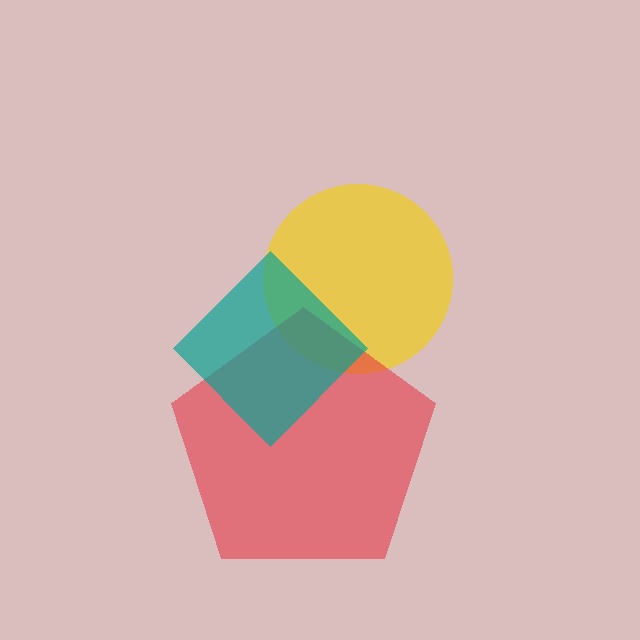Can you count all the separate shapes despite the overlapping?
Yes, there are 3 separate shapes.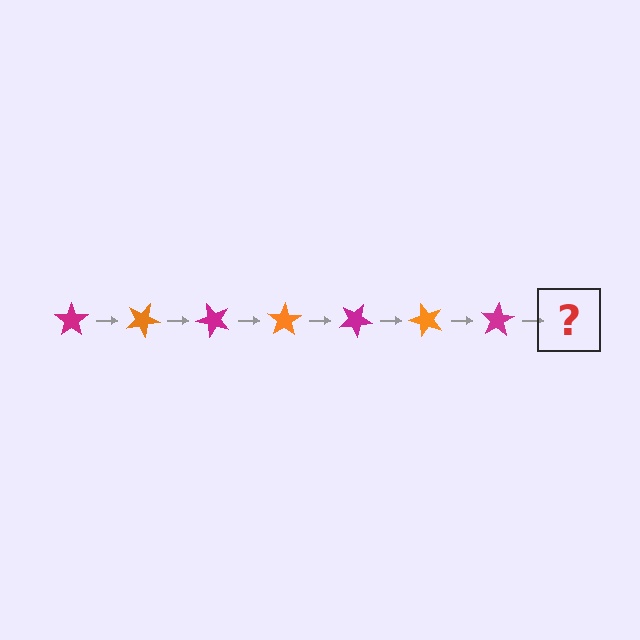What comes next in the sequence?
The next element should be an orange star, rotated 175 degrees from the start.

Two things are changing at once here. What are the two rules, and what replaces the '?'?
The two rules are that it rotates 25 degrees each step and the color cycles through magenta and orange. The '?' should be an orange star, rotated 175 degrees from the start.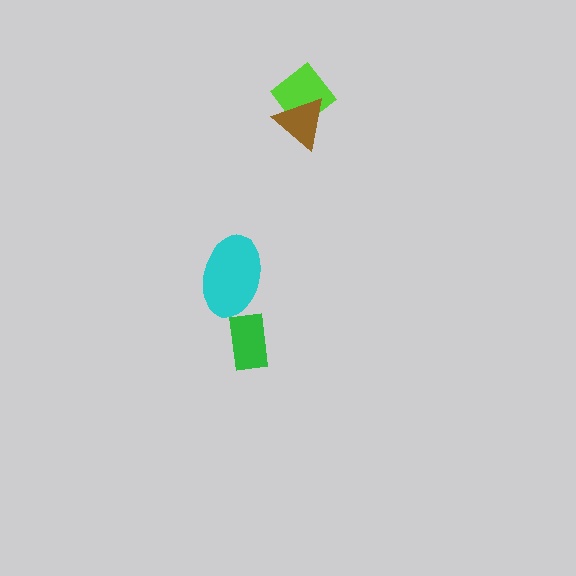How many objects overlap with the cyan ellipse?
0 objects overlap with the cyan ellipse.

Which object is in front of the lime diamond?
The brown triangle is in front of the lime diamond.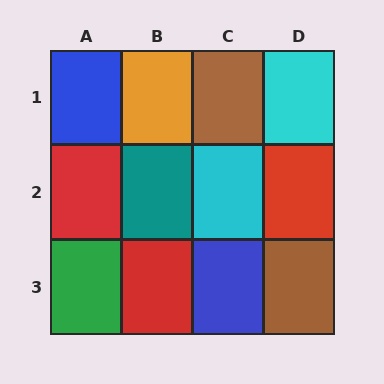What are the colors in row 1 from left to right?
Blue, orange, brown, cyan.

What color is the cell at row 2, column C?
Cyan.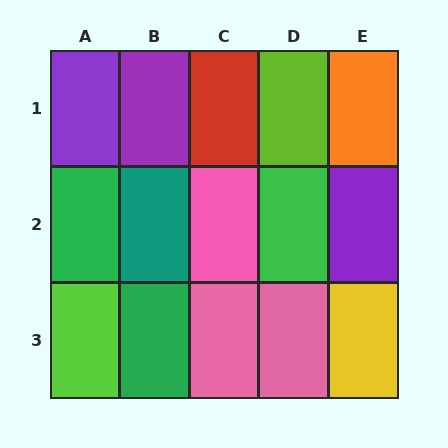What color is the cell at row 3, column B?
Green.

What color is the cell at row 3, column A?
Lime.